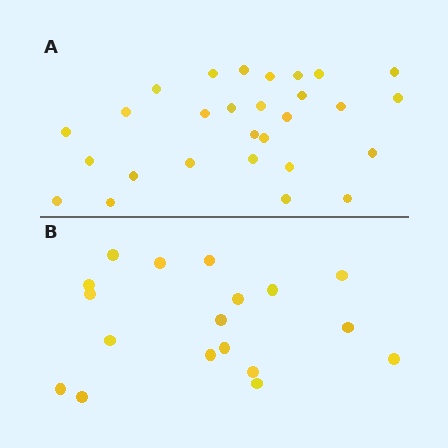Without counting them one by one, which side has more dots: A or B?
Region A (the top region) has more dots.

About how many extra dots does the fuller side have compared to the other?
Region A has roughly 10 or so more dots than region B.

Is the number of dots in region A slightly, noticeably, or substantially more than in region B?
Region A has substantially more. The ratio is roughly 1.6 to 1.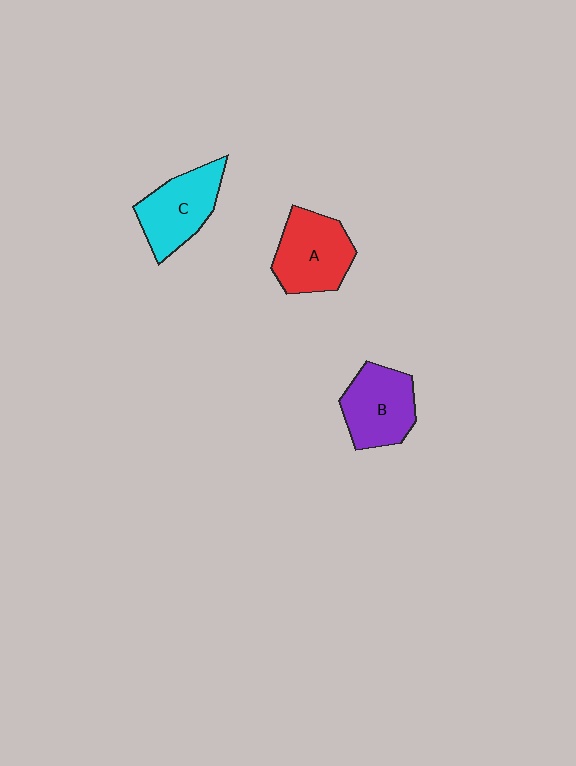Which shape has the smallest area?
Shape B (purple).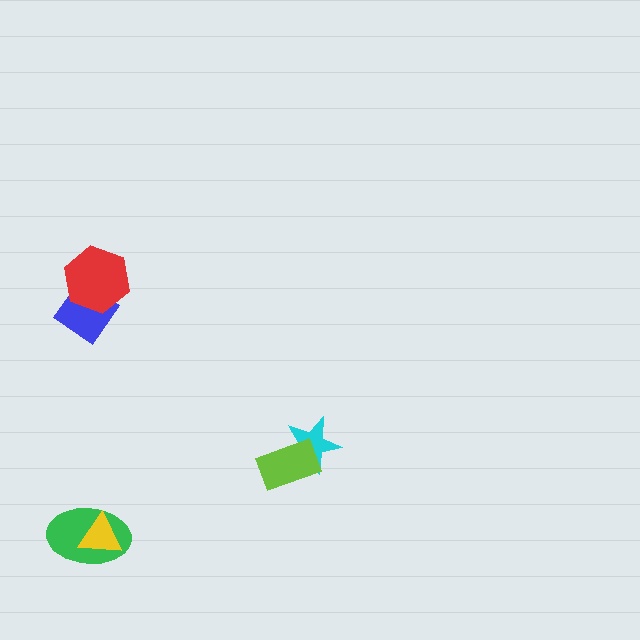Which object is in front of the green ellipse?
The yellow triangle is in front of the green ellipse.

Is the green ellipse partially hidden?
Yes, it is partially covered by another shape.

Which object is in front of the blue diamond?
The red hexagon is in front of the blue diamond.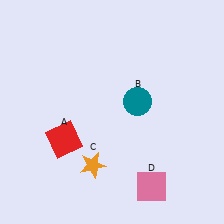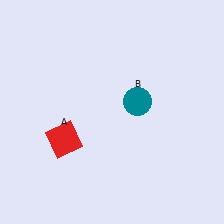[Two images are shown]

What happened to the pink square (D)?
The pink square (D) was removed in Image 2. It was in the bottom-right area of Image 1.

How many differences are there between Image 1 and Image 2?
There are 2 differences between the two images.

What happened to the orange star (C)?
The orange star (C) was removed in Image 2. It was in the bottom-left area of Image 1.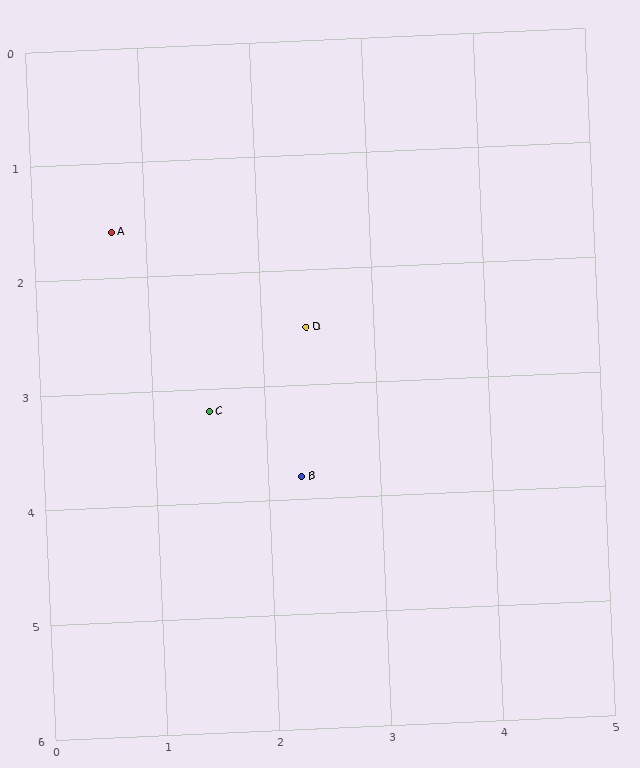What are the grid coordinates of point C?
Point C is at approximately (1.5, 3.2).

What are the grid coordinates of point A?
Point A is at approximately (0.7, 1.6).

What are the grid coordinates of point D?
Point D is at approximately (2.4, 2.5).